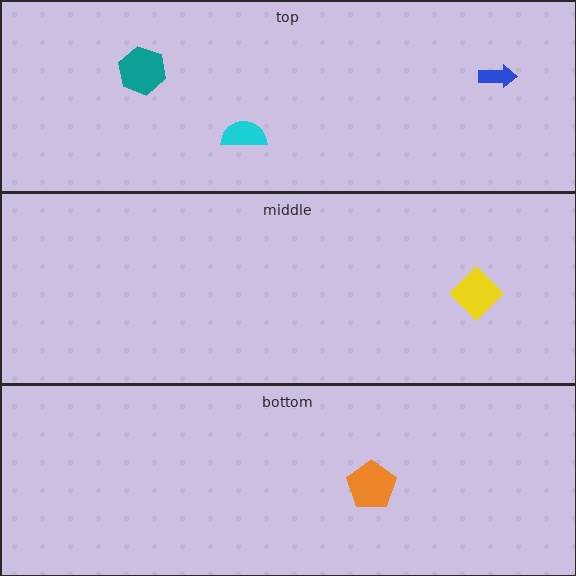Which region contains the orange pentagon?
The bottom region.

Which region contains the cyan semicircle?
The top region.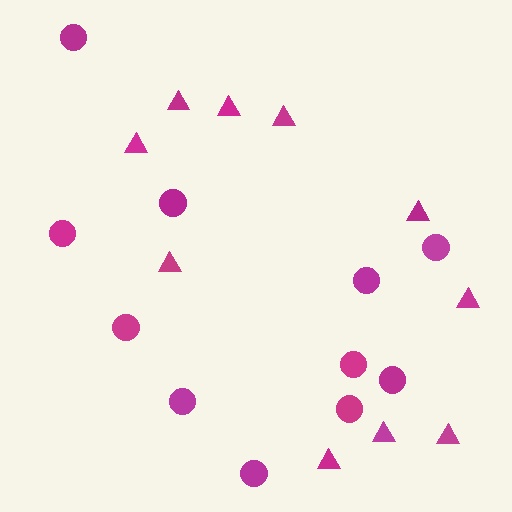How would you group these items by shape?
There are 2 groups: one group of circles (11) and one group of triangles (10).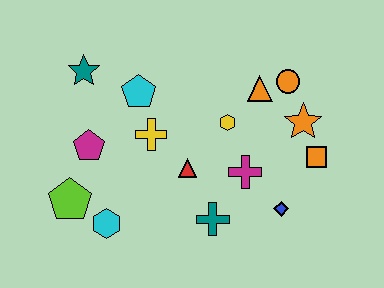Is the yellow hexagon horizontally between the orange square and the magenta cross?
No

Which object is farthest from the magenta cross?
The teal star is farthest from the magenta cross.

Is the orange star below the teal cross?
No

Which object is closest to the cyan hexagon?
The lime pentagon is closest to the cyan hexagon.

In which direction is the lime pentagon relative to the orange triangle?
The lime pentagon is to the left of the orange triangle.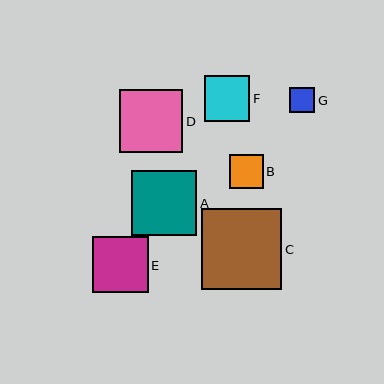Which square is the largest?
Square C is the largest with a size of approximately 80 pixels.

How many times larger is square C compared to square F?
Square C is approximately 1.8 times the size of square F.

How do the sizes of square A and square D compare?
Square A and square D are approximately the same size.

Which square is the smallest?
Square G is the smallest with a size of approximately 25 pixels.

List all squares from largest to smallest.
From largest to smallest: C, A, D, E, F, B, G.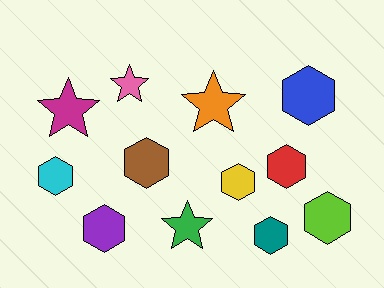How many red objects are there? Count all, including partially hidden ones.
There is 1 red object.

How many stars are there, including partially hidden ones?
There are 4 stars.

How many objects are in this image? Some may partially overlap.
There are 12 objects.